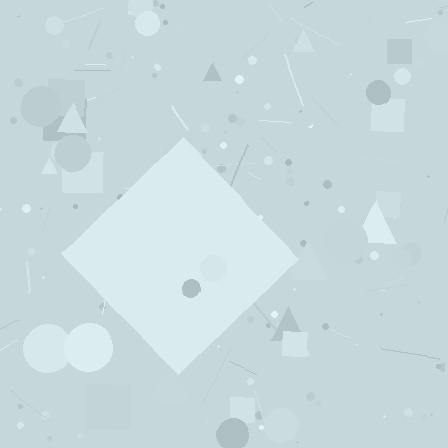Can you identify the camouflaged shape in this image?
The camouflaged shape is a diamond.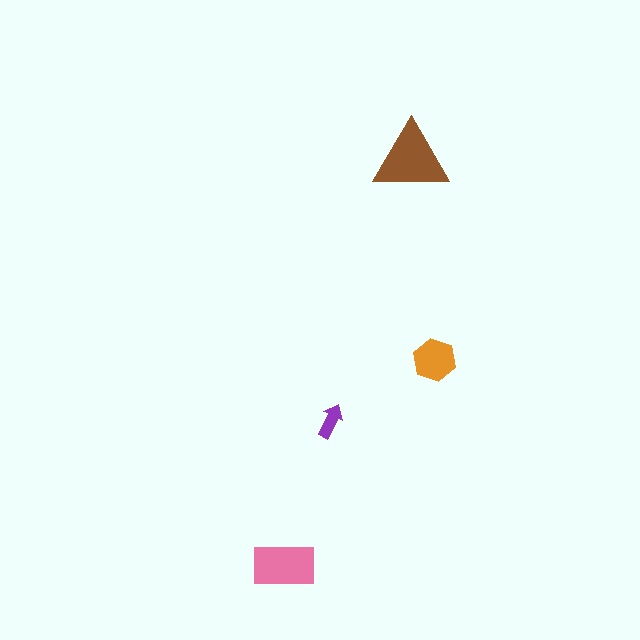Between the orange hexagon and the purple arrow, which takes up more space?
The orange hexagon.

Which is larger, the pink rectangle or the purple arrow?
The pink rectangle.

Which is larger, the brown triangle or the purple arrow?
The brown triangle.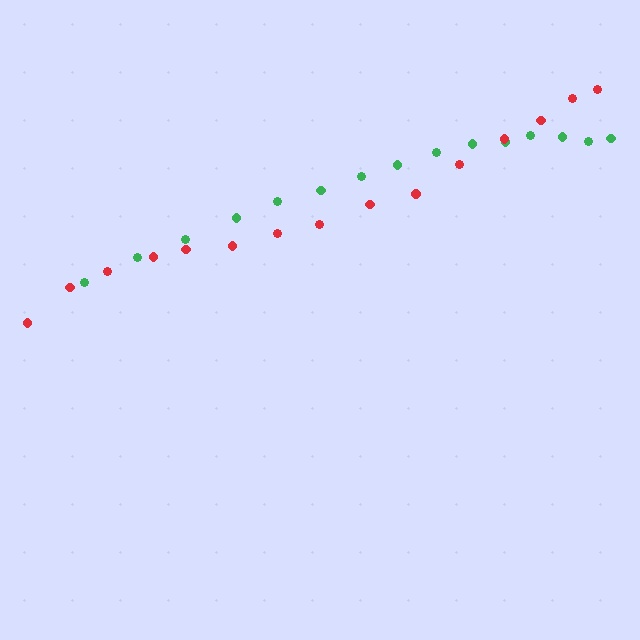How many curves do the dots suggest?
There are 2 distinct paths.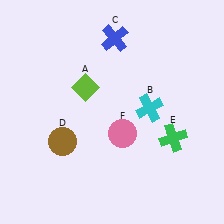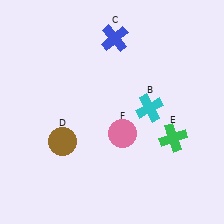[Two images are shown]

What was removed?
The lime diamond (A) was removed in Image 2.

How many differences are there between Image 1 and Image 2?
There is 1 difference between the two images.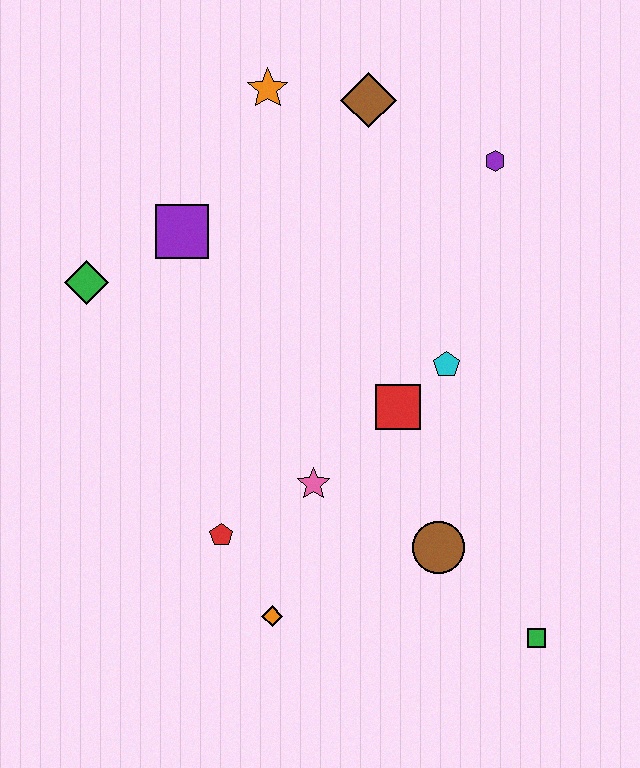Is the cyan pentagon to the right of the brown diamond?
Yes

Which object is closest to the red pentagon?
The orange diamond is closest to the red pentagon.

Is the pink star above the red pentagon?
Yes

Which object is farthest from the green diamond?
The green square is farthest from the green diamond.